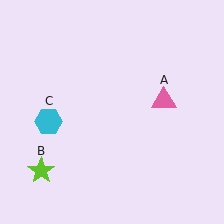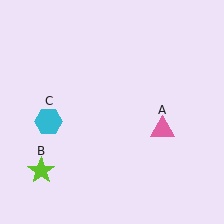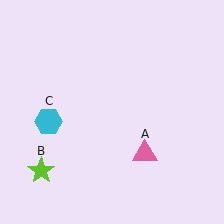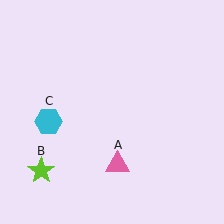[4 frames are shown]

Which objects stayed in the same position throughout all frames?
Lime star (object B) and cyan hexagon (object C) remained stationary.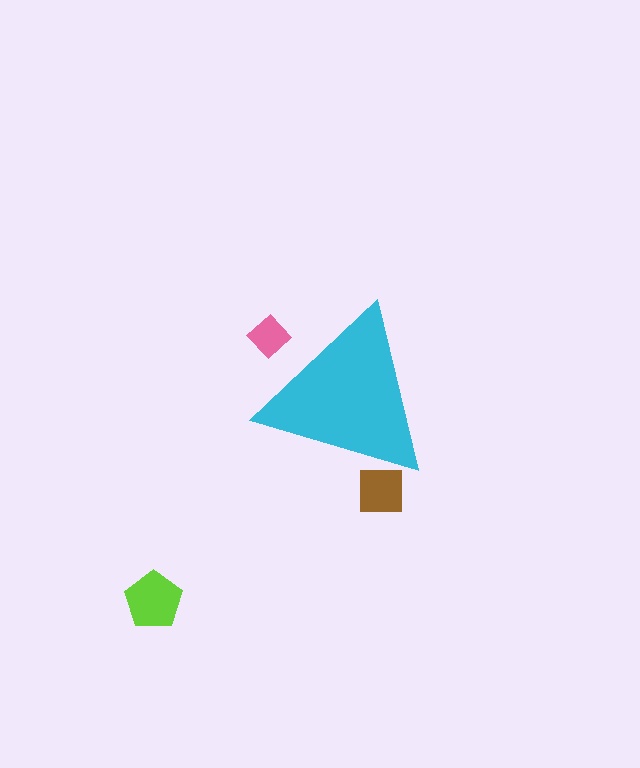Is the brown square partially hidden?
Yes, the brown square is partially hidden behind the cyan triangle.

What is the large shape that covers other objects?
A cyan triangle.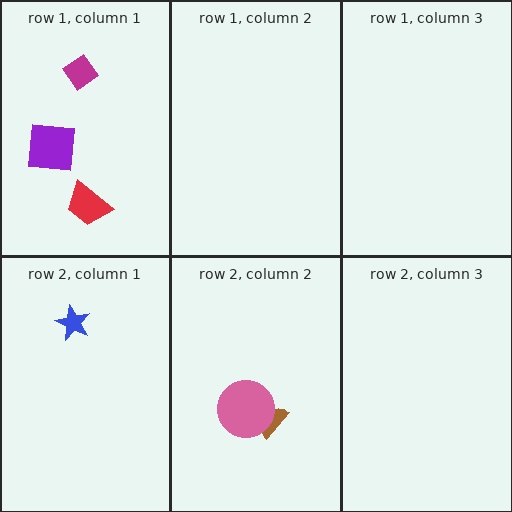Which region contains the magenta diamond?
The row 1, column 1 region.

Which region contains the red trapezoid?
The row 1, column 1 region.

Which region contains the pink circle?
The row 2, column 2 region.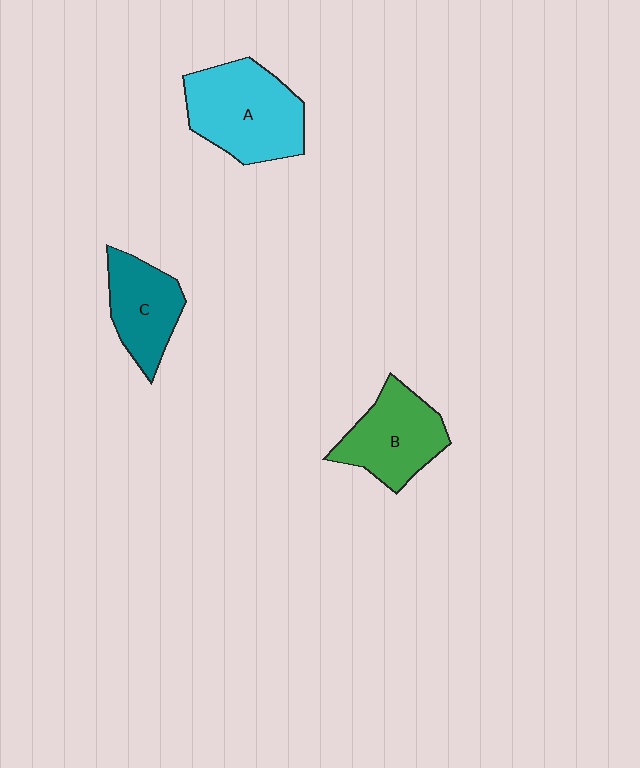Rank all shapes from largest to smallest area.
From largest to smallest: A (cyan), B (green), C (teal).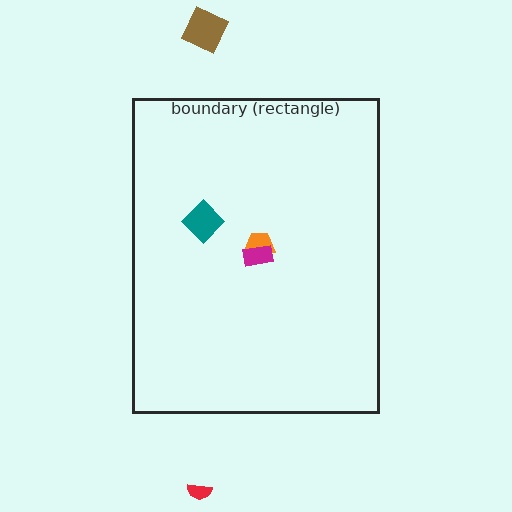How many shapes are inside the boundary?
3 inside, 2 outside.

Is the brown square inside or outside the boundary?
Outside.